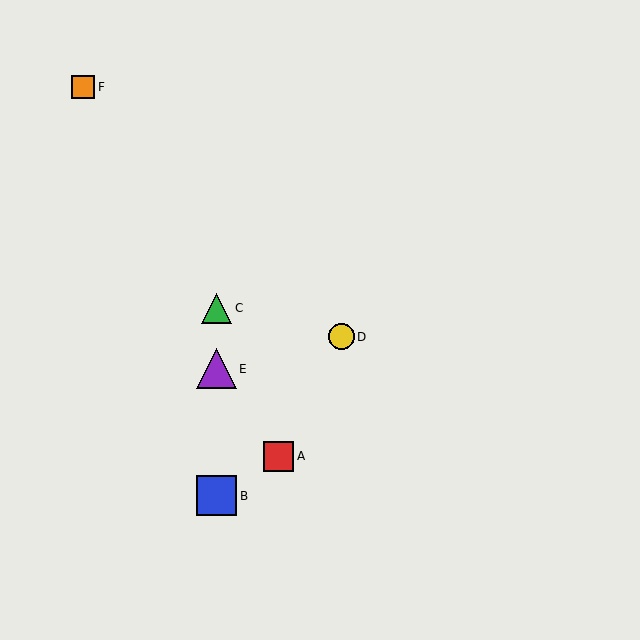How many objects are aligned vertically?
3 objects (B, C, E) are aligned vertically.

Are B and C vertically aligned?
Yes, both are at x≈217.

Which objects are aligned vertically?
Objects B, C, E are aligned vertically.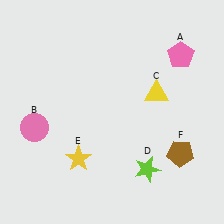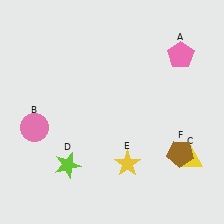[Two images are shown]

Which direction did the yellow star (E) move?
The yellow star (E) moved right.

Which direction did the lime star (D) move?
The lime star (D) moved left.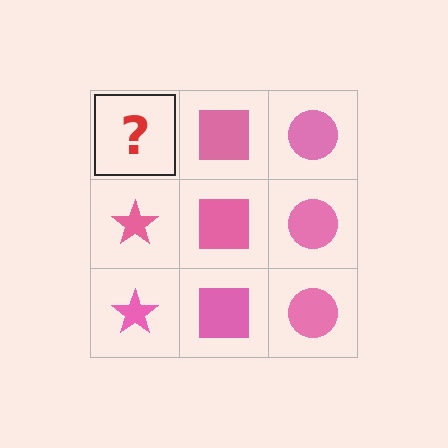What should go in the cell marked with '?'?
The missing cell should contain a pink star.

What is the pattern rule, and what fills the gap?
The rule is that each column has a consistent shape. The gap should be filled with a pink star.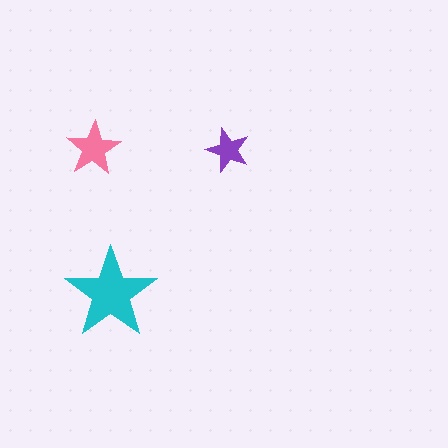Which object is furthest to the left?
The pink star is leftmost.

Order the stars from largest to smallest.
the cyan one, the pink one, the purple one.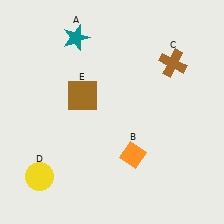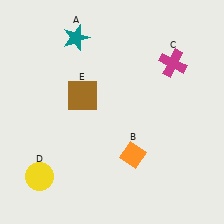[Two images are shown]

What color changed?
The cross (C) changed from brown in Image 1 to magenta in Image 2.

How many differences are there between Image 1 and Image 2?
There is 1 difference between the two images.